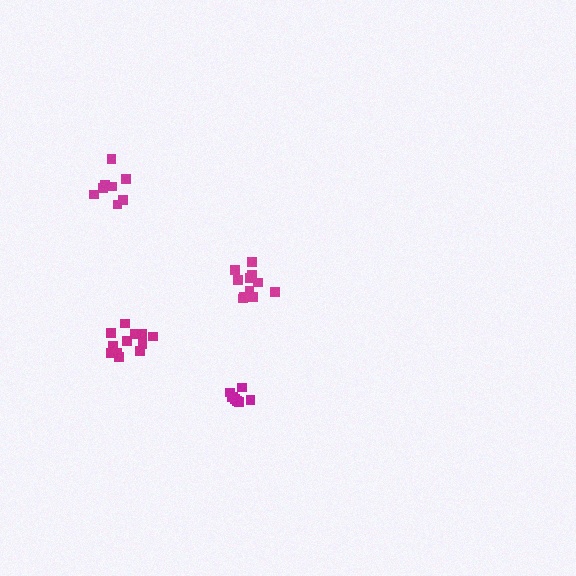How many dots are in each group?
Group 1: 8 dots, Group 2: 11 dots, Group 3: 8 dots, Group 4: 13 dots (40 total).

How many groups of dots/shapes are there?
There are 4 groups.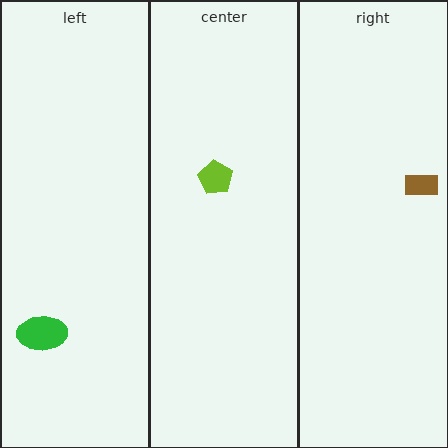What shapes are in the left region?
The green ellipse.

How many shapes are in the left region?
1.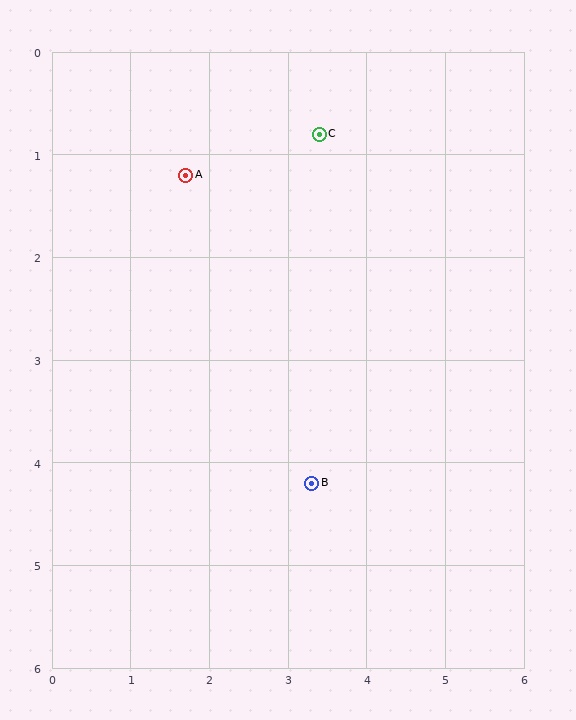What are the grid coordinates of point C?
Point C is at approximately (3.4, 0.8).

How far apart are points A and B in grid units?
Points A and B are about 3.4 grid units apart.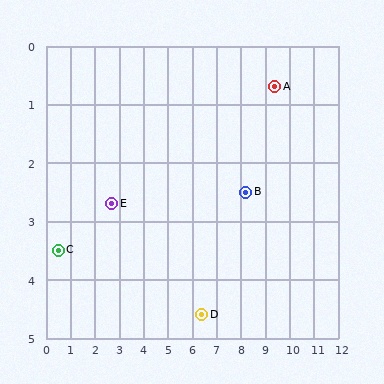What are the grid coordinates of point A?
Point A is at approximately (9.4, 0.7).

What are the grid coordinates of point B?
Point B is at approximately (8.2, 2.5).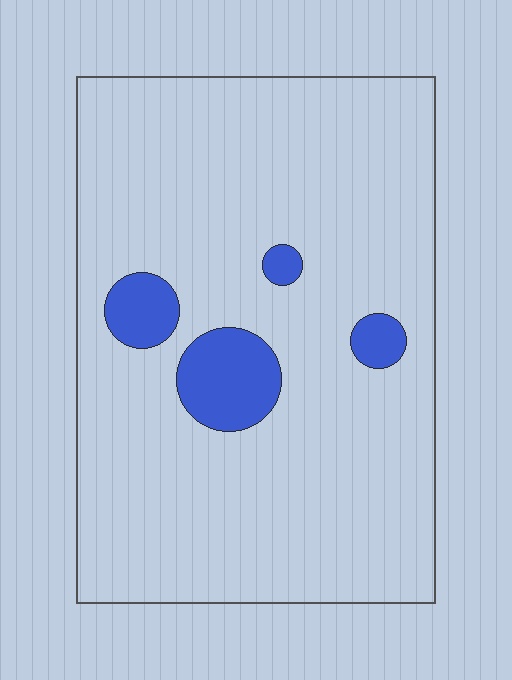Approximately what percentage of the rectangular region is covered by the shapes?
Approximately 10%.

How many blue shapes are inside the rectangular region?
4.